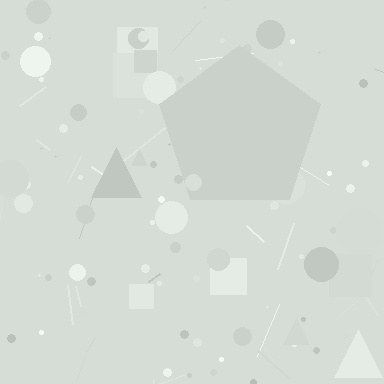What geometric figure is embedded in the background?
A pentagon is embedded in the background.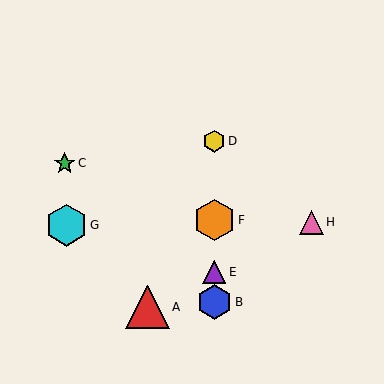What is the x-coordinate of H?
Object H is at x≈311.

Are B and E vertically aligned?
Yes, both are at x≈214.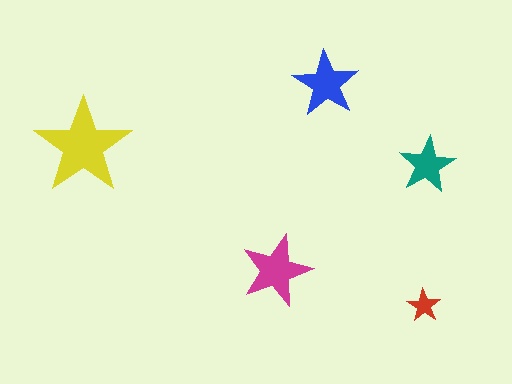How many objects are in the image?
There are 5 objects in the image.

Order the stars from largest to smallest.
the yellow one, the magenta one, the blue one, the teal one, the red one.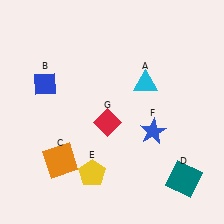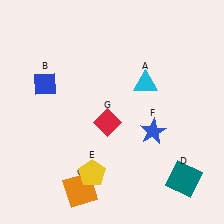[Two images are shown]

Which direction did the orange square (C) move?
The orange square (C) moved down.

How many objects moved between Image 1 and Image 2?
1 object moved between the two images.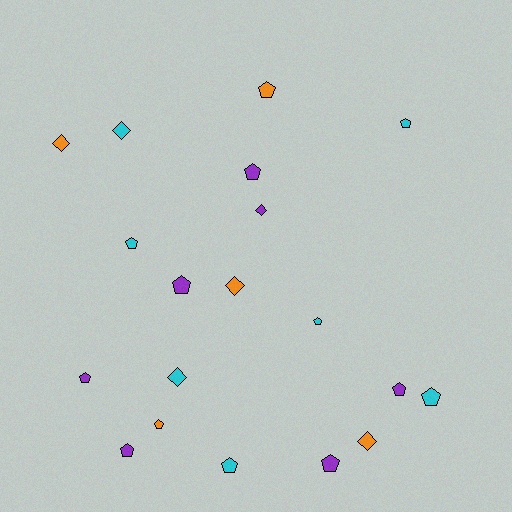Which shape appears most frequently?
Pentagon, with 13 objects.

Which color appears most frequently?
Cyan, with 7 objects.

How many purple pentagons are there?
There are 6 purple pentagons.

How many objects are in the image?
There are 19 objects.